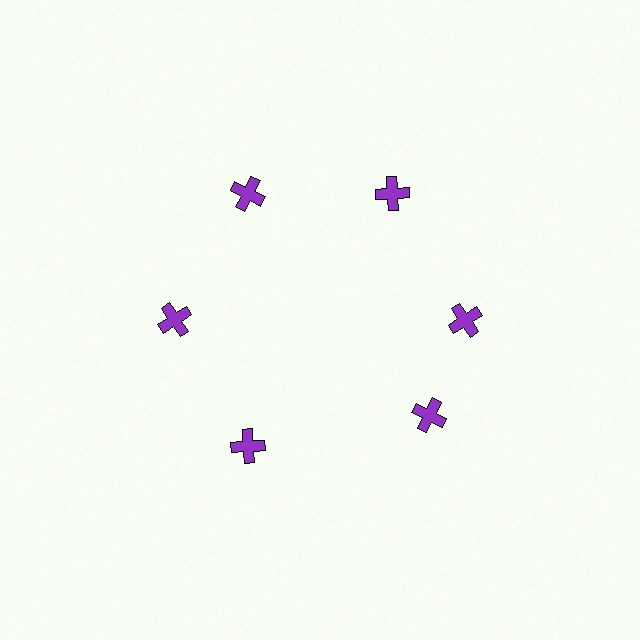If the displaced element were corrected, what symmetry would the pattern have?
It would have 6-fold rotational symmetry — the pattern would map onto itself every 60 degrees.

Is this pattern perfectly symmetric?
No. The 6 purple crosses are arranged in a ring, but one element near the 5 o'clock position is rotated out of alignment along the ring, breaking the 6-fold rotational symmetry.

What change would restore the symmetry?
The symmetry would be restored by rotating it back into even spacing with its neighbors so that all 6 crosses sit at equal angles and equal distance from the center.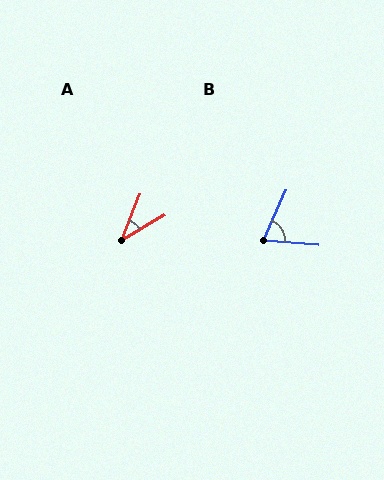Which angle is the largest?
B, at approximately 71 degrees.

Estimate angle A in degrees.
Approximately 38 degrees.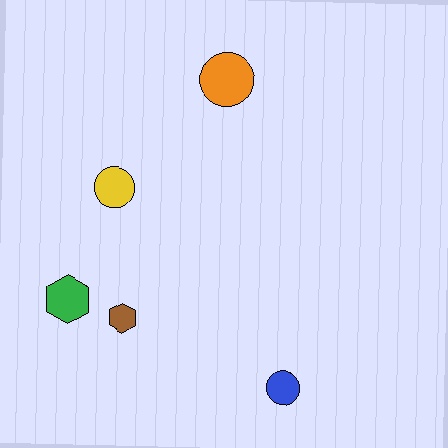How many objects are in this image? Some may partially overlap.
There are 5 objects.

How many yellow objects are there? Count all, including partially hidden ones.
There is 1 yellow object.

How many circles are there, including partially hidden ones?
There are 3 circles.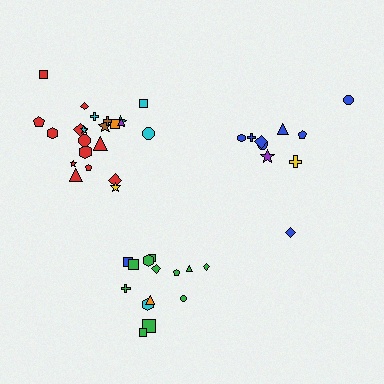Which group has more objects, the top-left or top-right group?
The top-left group.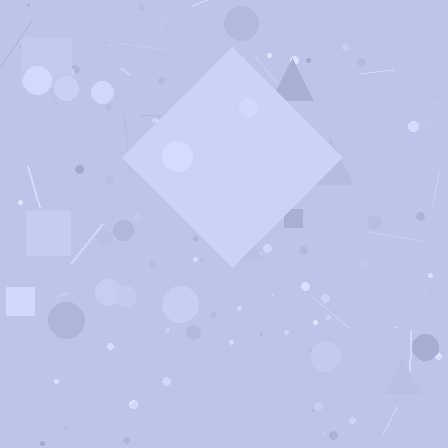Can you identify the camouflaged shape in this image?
The camouflaged shape is a diamond.